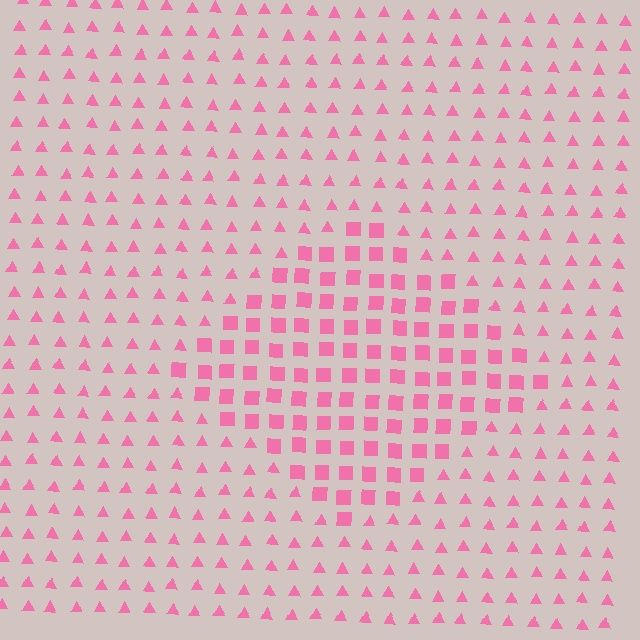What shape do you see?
I see a diamond.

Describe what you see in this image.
The image is filled with small pink elements arranged in a uniform grid. A diamond-shaped region contains squares, while the surrounding area contains triangles. The boundary is defined purely by the change in element shape.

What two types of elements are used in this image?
The image uses squares inside the diamond region and triangles outside it.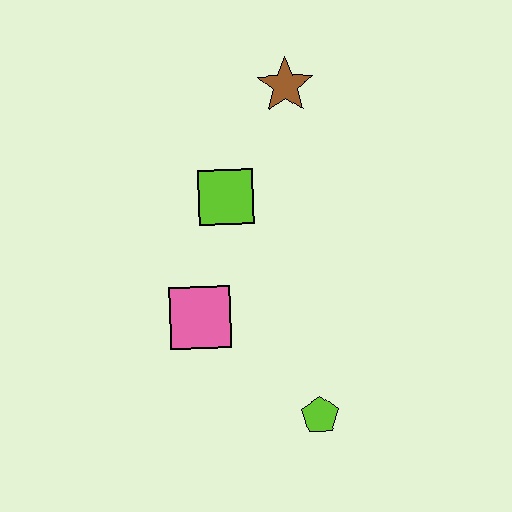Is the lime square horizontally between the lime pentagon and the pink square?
Yes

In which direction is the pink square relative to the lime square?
The pink square is below the lime square.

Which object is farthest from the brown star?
The lime pentagon is farthest from the brown star.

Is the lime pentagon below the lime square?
Yes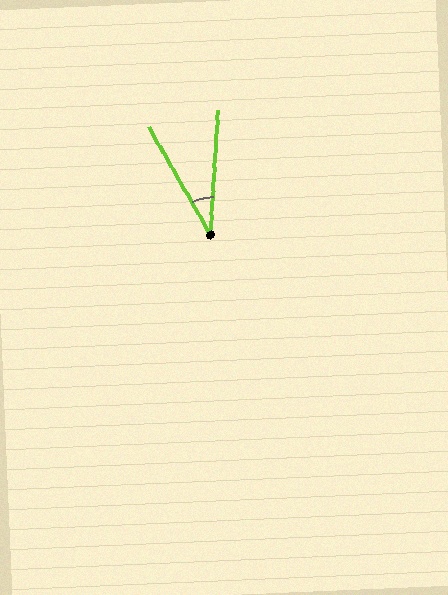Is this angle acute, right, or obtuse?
It is acute.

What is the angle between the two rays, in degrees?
Approximately 34 degrees.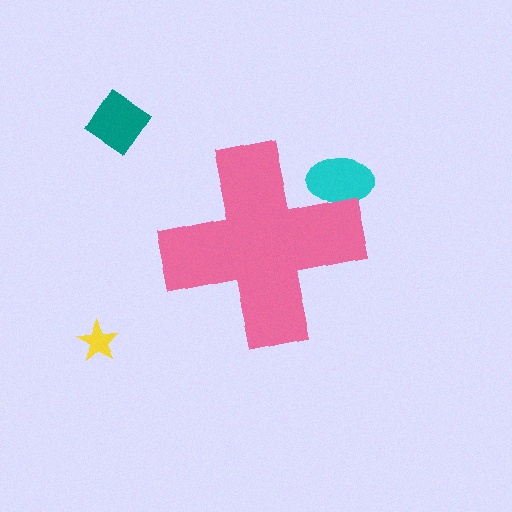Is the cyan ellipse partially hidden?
Yes, the cyan ellipse is partially hidden behind the pink cross.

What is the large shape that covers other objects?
A pink cross.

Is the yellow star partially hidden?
No, the yellow star is fully visible.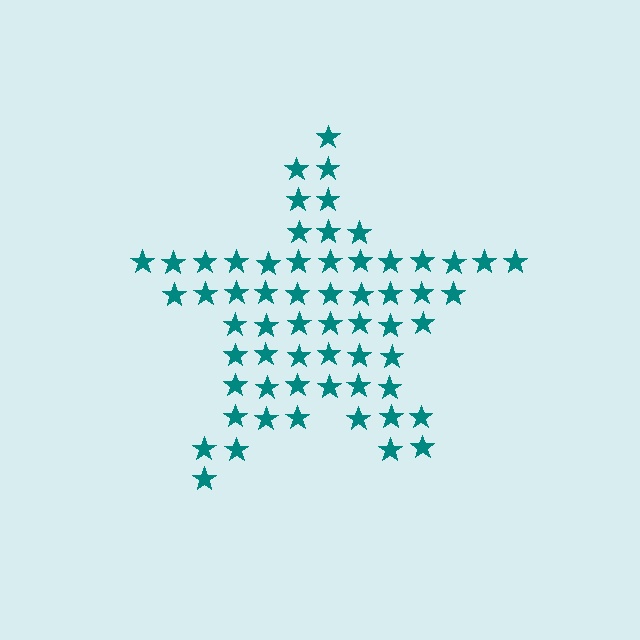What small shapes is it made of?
It is made of small stars.